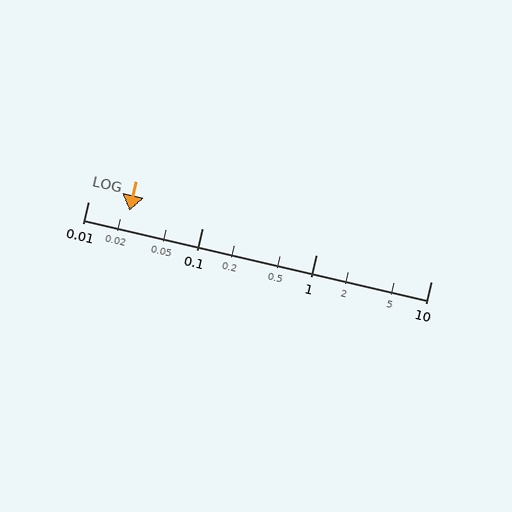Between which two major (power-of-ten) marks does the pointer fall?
The pointer is between 0.01 and 0.1.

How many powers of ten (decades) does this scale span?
The scale spans 3 decades, from 0.01 to 10.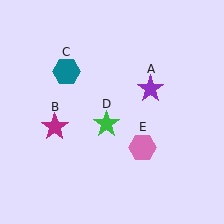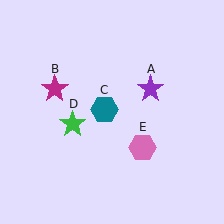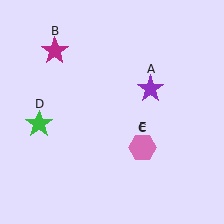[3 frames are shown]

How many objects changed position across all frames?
3 objects changed position: magenta star (object B), teal hexagon (object C), green star (object D).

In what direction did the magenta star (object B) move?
The magenta star (object B) moved up.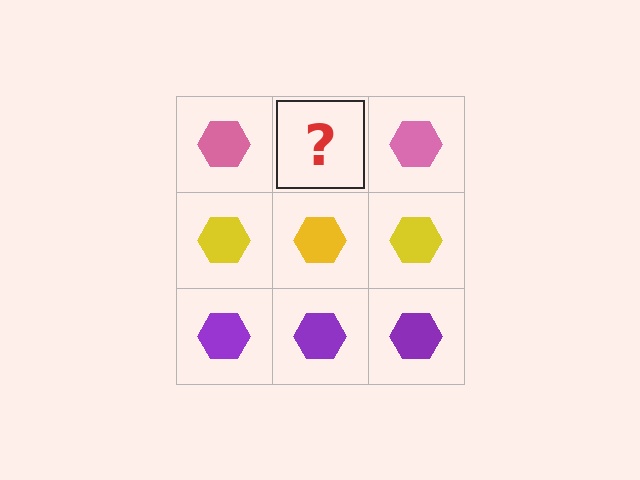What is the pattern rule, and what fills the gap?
The rule is that each row has a consistent color. The gap should be filled with a pink hexagon.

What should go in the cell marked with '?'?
The missing cell should contain a pink hexagon.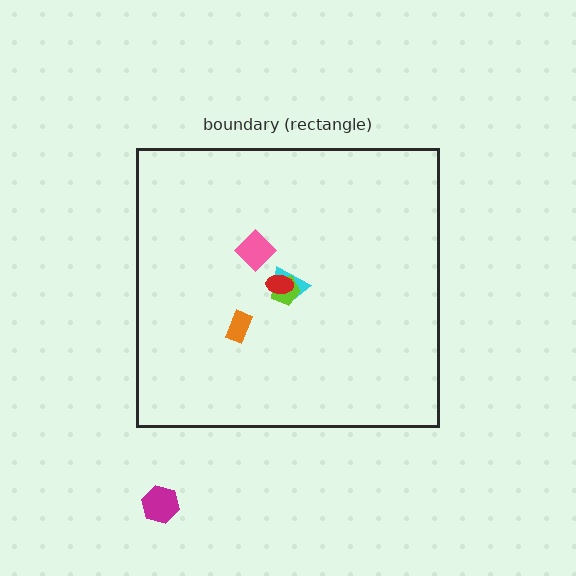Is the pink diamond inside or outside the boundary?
Inside.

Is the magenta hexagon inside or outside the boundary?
Outside.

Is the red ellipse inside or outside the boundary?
Inside.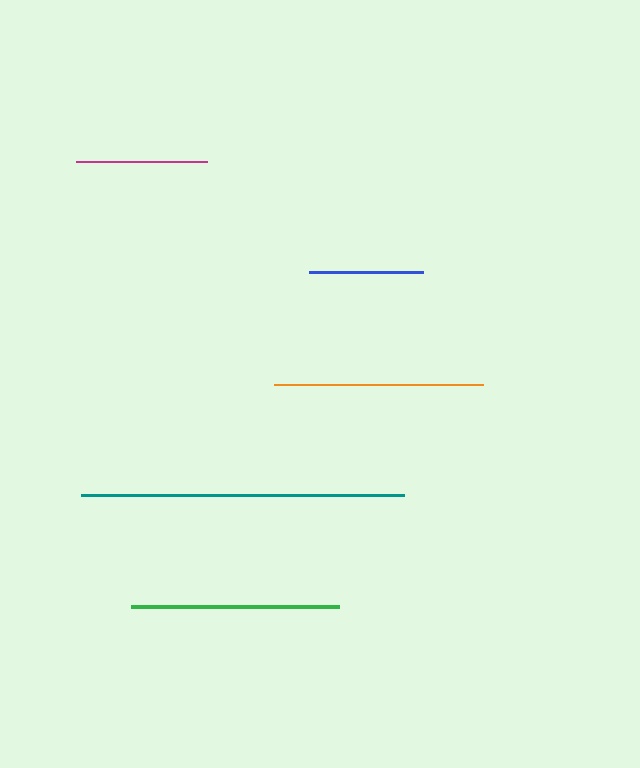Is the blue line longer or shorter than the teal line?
The teal line is longer than the blue line.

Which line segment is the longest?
The teal line is the longest at approximately 323 pixels.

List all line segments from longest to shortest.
From longest to shortest: teal, orange, green, magenta, blue.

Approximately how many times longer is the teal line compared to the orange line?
The teal line is approximately 1.6 times the length of the orange line.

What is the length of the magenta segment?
The magenta segment is approximately 130 pixels long.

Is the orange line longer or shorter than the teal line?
The teal line is longer than the orange line.